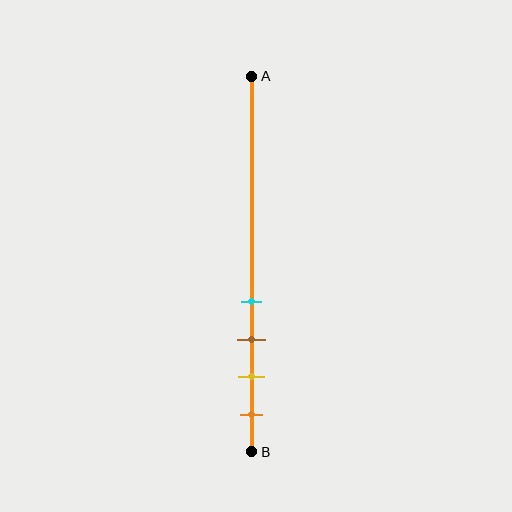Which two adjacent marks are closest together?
The cyan and brown marks are the closest adjacent pair.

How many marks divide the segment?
There are 4 marks dividing the segment.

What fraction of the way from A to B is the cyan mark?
The cyan mark is approximately 60% (0.6) of the way from A to B.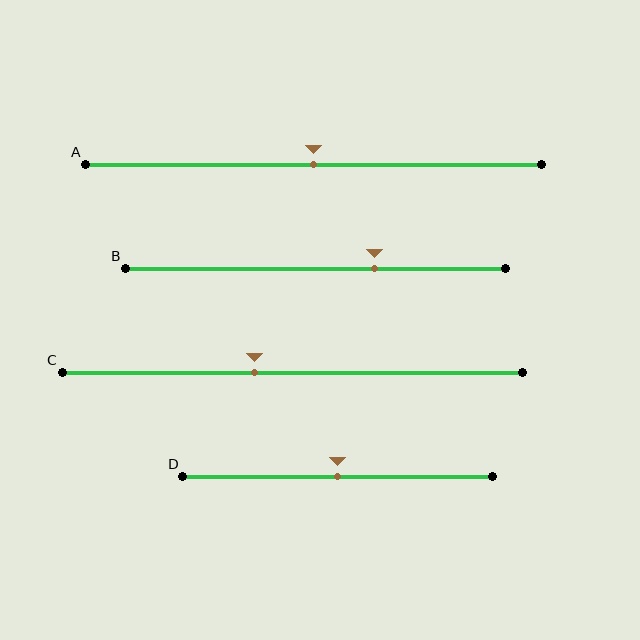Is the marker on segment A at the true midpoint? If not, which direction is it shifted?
Yes, the marker on segment A is at the true midpoint.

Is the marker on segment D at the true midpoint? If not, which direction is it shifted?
Yes, the marker on segment D is at the true midpoint.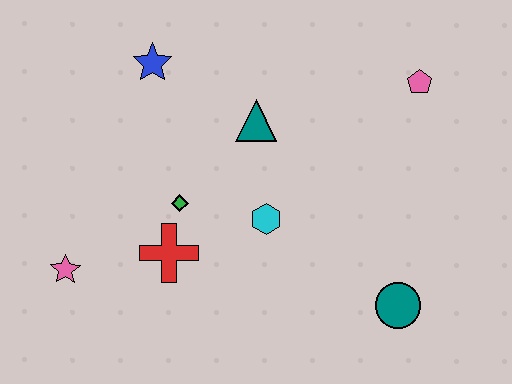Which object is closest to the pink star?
The red cross is closest to the pink star.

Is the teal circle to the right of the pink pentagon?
No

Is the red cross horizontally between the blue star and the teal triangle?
Yes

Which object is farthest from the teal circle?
The blue star is farthest from the teal circle.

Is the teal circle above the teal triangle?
No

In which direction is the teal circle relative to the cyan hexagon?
The teal circle is to the right of the cyan hexagon.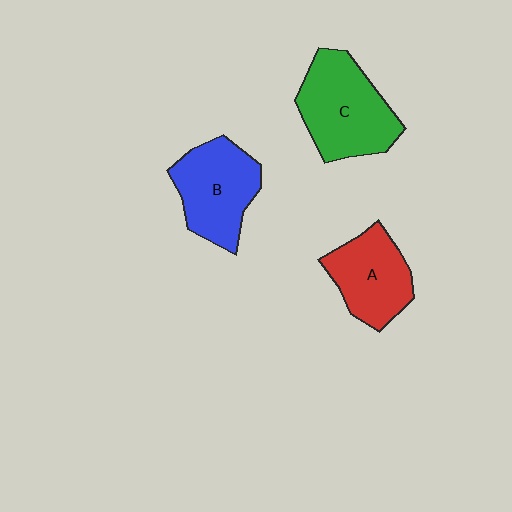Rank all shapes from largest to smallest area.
From largest to smallest: C (green), B (blue), A (red).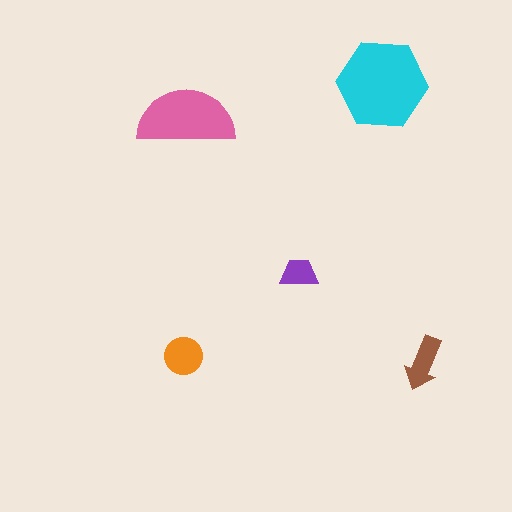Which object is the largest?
The cyan hexagon.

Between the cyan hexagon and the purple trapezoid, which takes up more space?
The cyan hexagon.